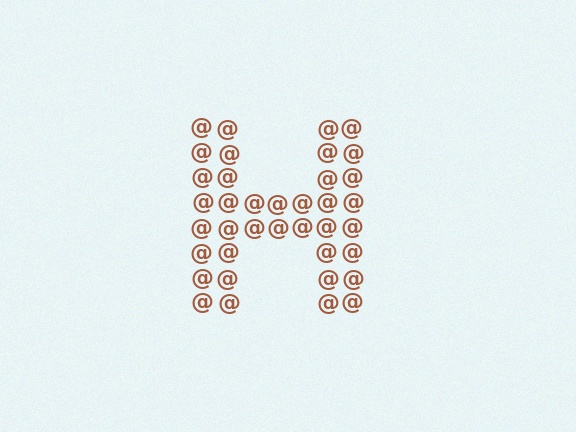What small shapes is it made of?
It is made of small at signs.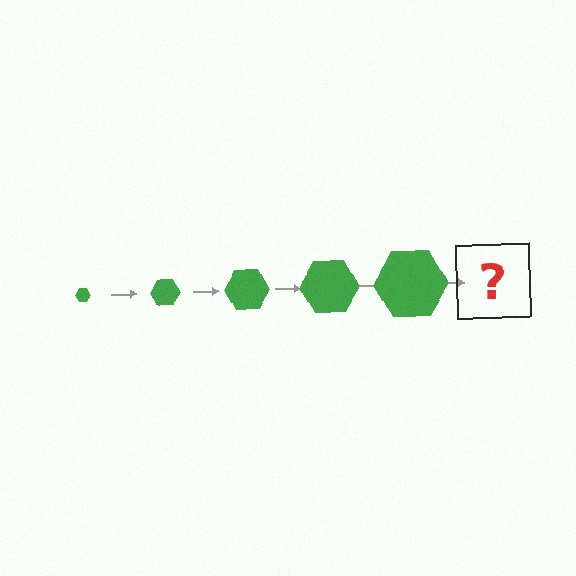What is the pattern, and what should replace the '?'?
The pattern is that the hexagon gets progressively larger each step. The '?' should be a green hexagon, larger than the previous one.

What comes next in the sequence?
The next element should be a green hexagon, larger than the previous one.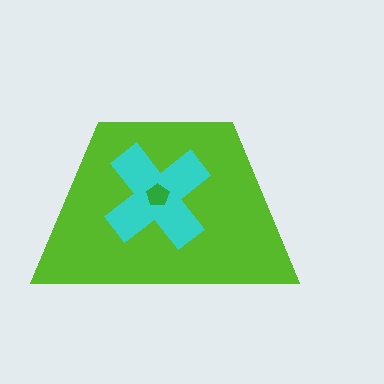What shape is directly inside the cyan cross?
The green pentagon.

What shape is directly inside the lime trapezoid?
The cyan cross.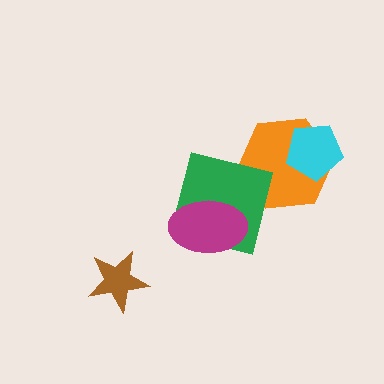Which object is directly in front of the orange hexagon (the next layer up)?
The cyan pentagon is directly in front of the orange hexagon.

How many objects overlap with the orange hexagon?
2 objects overlap with the orange hexagon.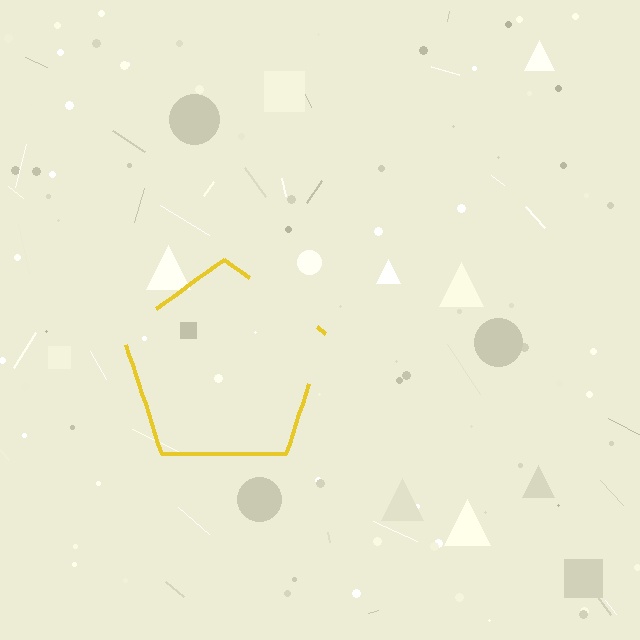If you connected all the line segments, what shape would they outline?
They would outline a pentagon.